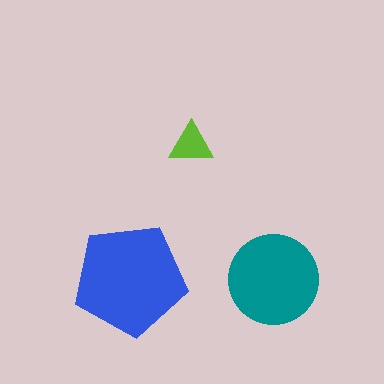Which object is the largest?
The blue pentagon.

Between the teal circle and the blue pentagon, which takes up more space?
The blue pentagon.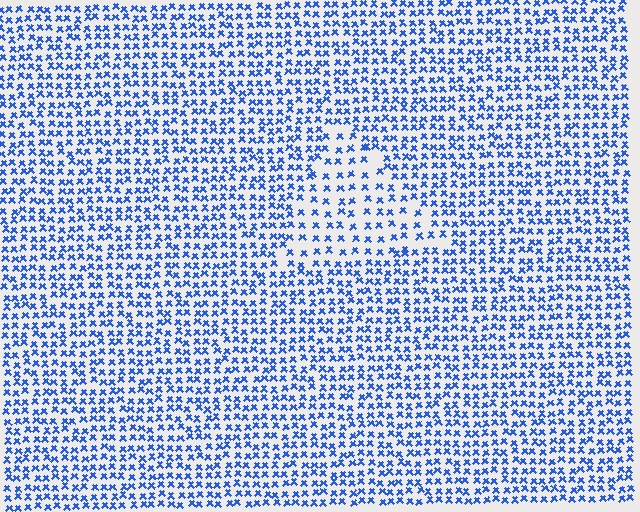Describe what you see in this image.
The image contains small blue elements arranged at two different densities. A triangle-shaped region is visible where the elements are less densely packed than the surrounding area.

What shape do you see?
I see a triangle.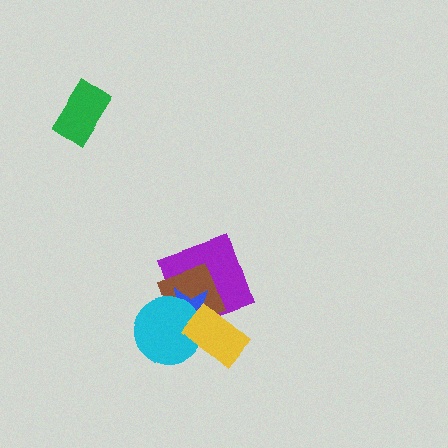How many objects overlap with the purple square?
4 objects overlap with the purple square.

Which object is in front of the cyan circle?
The yellow rectangle is in front of the cyan circle.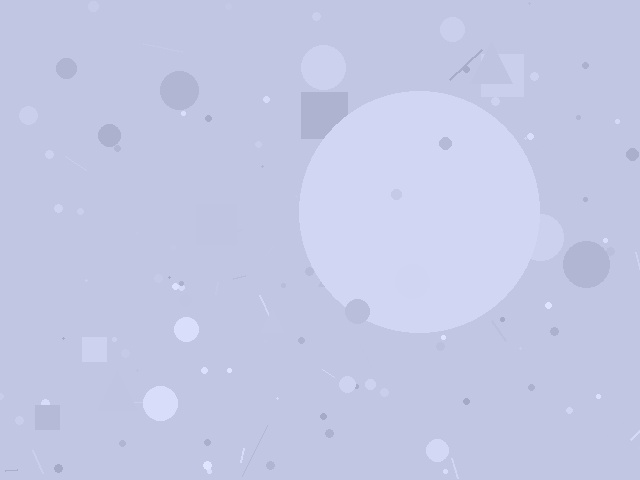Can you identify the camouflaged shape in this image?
The camouflaged shape is a circle.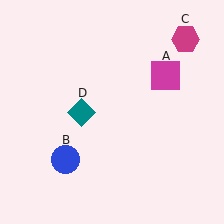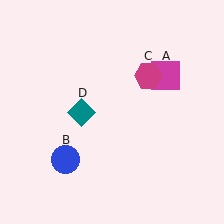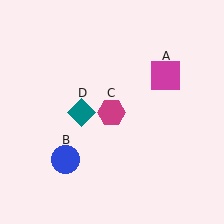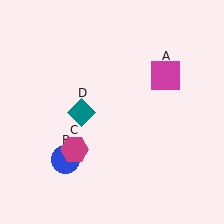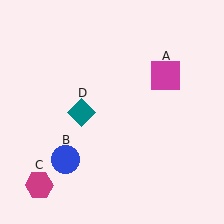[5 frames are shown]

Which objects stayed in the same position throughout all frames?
Magenta square (object A) and blue circle (object B) and teal diamond (object D) remained stationary.